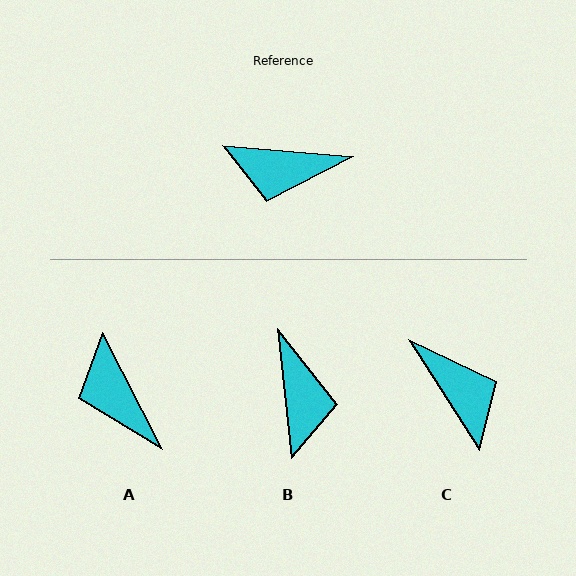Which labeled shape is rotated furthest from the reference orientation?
C, about 127 degrees away.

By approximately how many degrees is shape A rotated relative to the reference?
Approximately 59 degrees clockwise.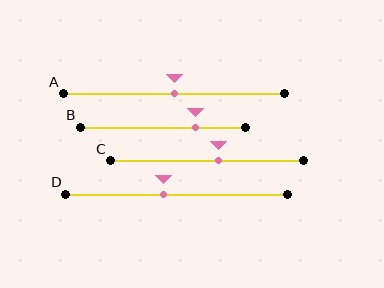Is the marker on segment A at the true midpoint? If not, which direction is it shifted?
Yes, the marker on segment A is at the true midpoint.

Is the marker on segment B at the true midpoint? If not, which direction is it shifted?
No, the marker on segment B is shifted to the right by about 20% of the segment length.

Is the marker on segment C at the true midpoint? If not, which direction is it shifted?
No, the marker on segment C is shifted to the right by about 6% of the segment length.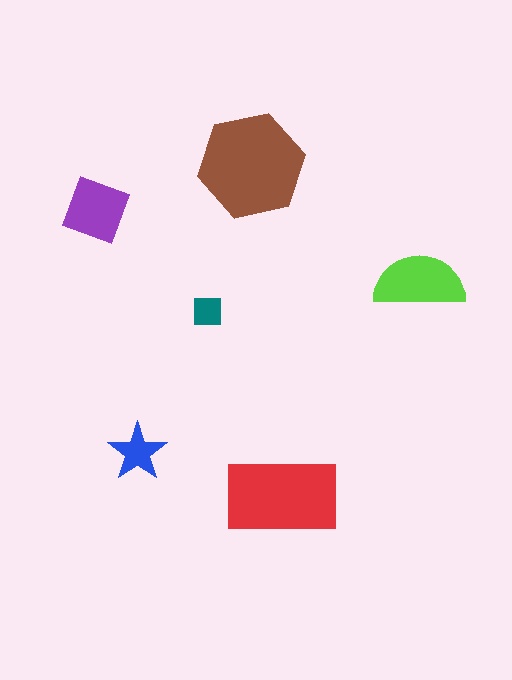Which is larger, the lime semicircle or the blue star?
The lime semicircle.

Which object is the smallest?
The teal square.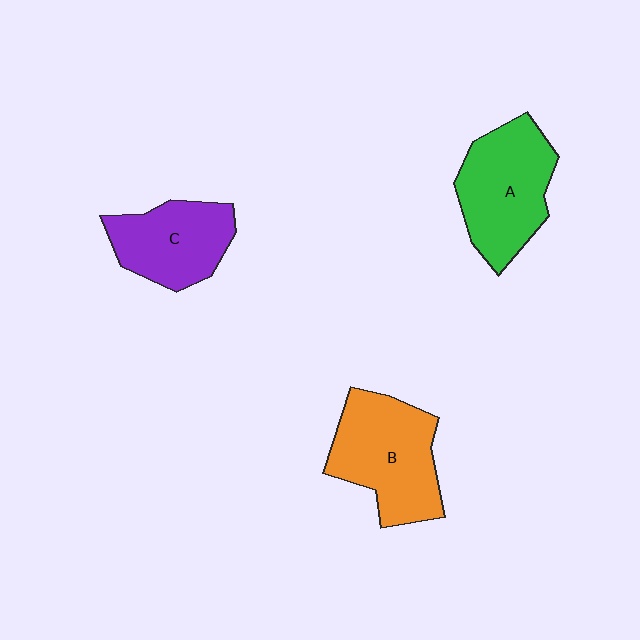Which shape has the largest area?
Shape B (orange).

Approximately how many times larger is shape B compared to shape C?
Approximately 1.3 times.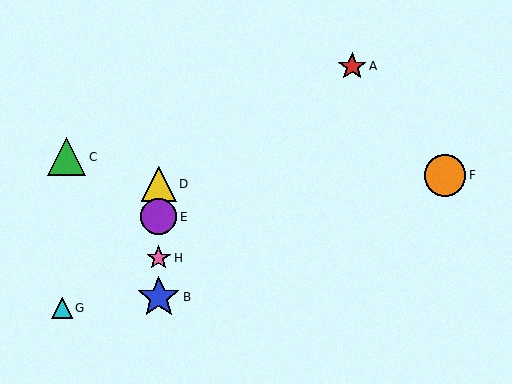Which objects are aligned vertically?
Objects B, D, E, H are aligned vertically.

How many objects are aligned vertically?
4 objects (B, D, E, H) are aligned vertically.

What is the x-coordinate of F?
Object F is at x≈445.